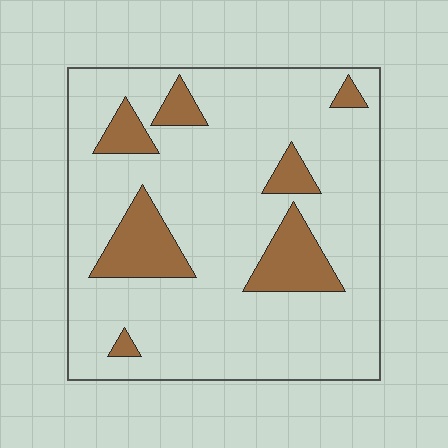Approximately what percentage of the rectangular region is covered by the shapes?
Approximately 15%.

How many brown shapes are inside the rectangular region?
7.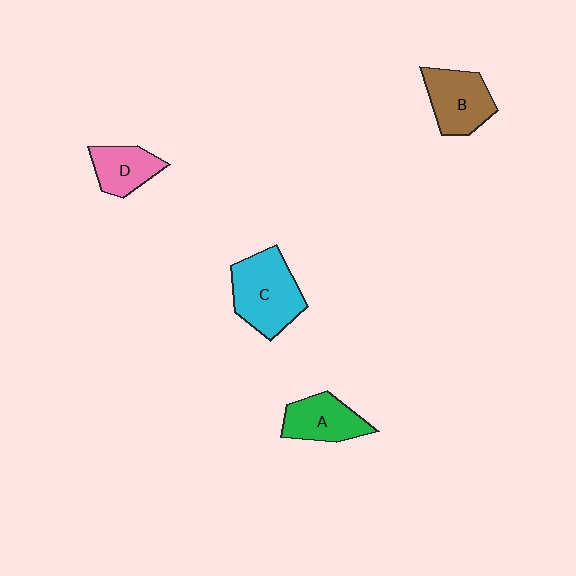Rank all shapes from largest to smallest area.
From largest to smallest: C (cyan), B (brown), A (green), D (pink).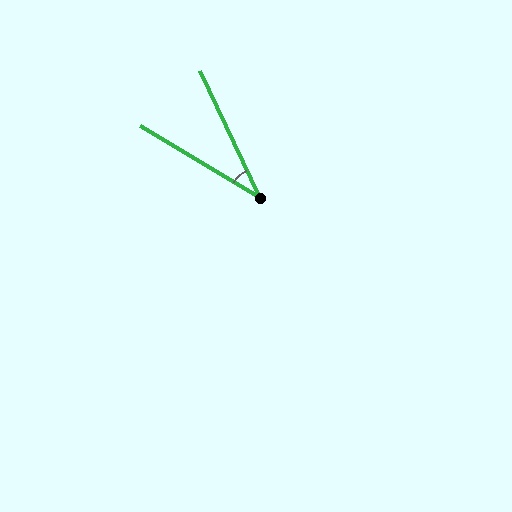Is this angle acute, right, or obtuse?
It is acute.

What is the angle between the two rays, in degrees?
Approximately 34 degrees.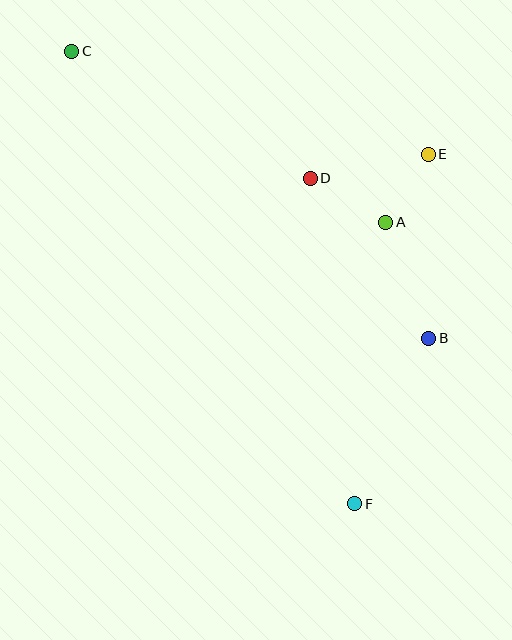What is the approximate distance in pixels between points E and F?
The distance between E and F is approximately 357 pixels.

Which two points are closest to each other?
Points A and E are closest to each other.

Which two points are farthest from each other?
Points C and F are farthest from each other.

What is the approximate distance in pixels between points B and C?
The distance between B and C is approximately 458 pixels.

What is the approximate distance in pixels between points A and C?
The distance between A and C is approximately 357 pixels.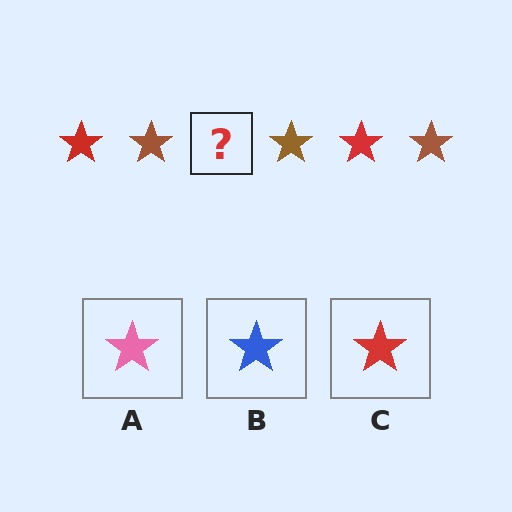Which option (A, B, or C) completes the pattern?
C.